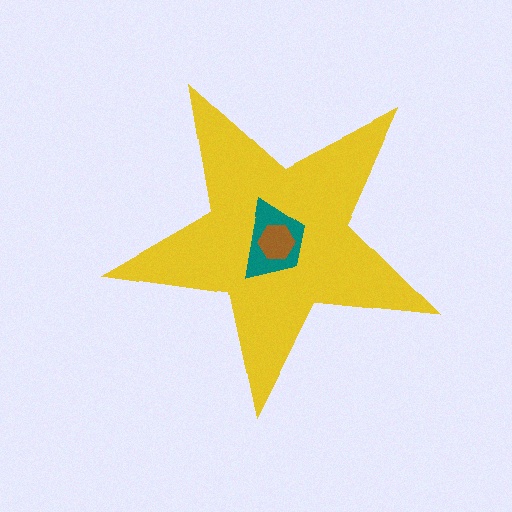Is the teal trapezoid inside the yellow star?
Yes.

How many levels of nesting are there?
3.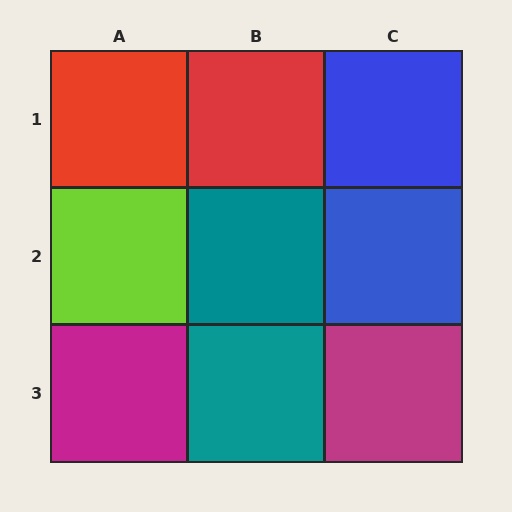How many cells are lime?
1 cell is lime.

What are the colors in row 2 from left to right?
Lime, teal, blue.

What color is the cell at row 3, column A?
Magenta.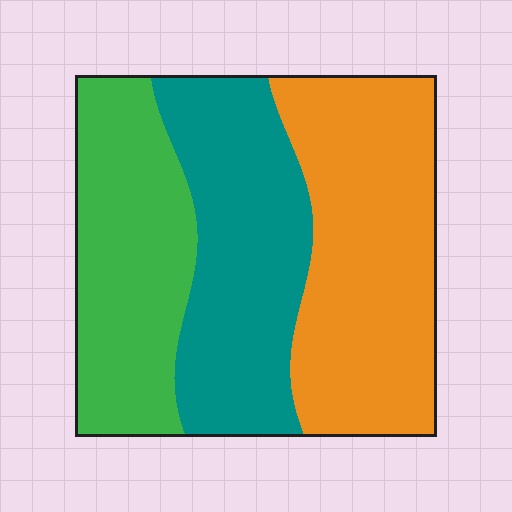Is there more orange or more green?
Orange.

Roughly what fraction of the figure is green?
Green covers about 30% of the figure.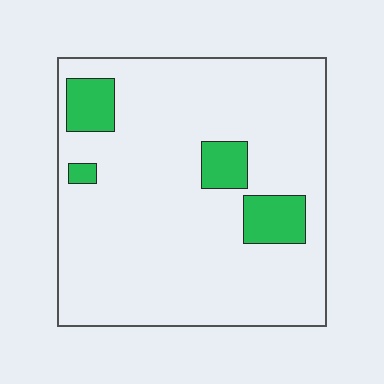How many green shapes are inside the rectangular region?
4.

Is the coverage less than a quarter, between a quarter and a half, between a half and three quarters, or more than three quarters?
Less than a quarter.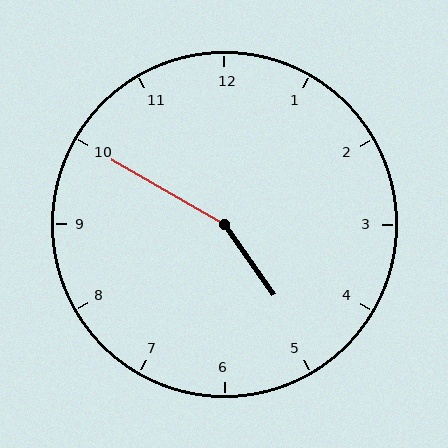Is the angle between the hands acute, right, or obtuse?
It is obtuse.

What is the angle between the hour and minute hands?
Approximately 155 degrees.